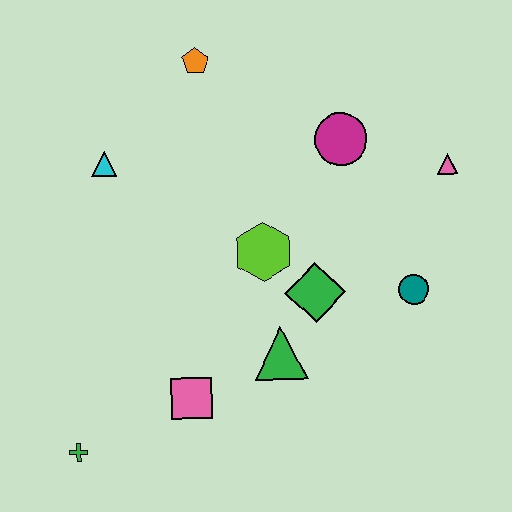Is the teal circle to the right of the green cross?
Yes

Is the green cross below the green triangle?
Yes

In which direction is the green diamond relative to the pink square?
The green diamond is to the right of the pink square.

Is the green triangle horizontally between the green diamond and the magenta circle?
No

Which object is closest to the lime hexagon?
The green diamond is closest to the lime hexagon.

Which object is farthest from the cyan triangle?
The pink triangle is farthest from the cyan triangle.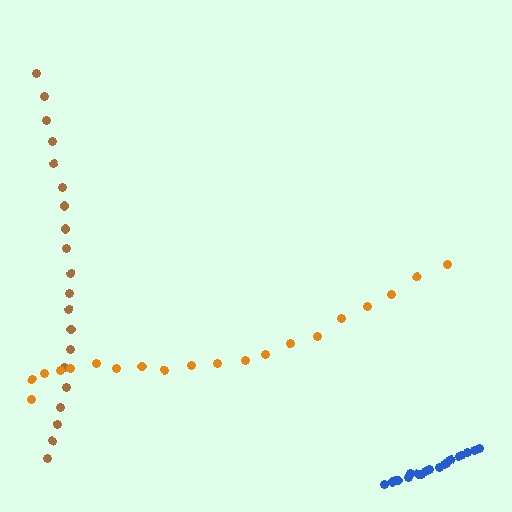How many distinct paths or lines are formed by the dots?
There are 3 distinct paths.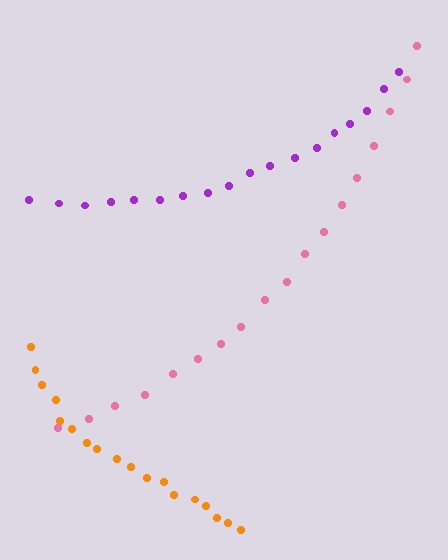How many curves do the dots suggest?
There are 3 distinct paths.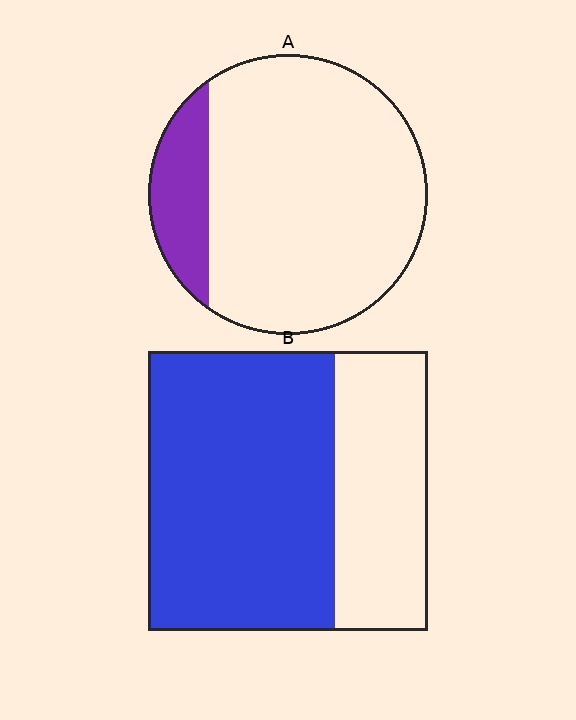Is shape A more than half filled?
No.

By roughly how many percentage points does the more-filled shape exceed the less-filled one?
By roughly 50 percentage points (B over A).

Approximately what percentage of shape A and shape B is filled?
A is approximately 15% and B is approximately 65%.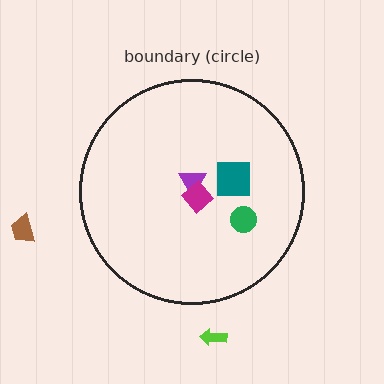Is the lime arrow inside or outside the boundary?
Outside.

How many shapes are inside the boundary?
4 inside, 2 outside.